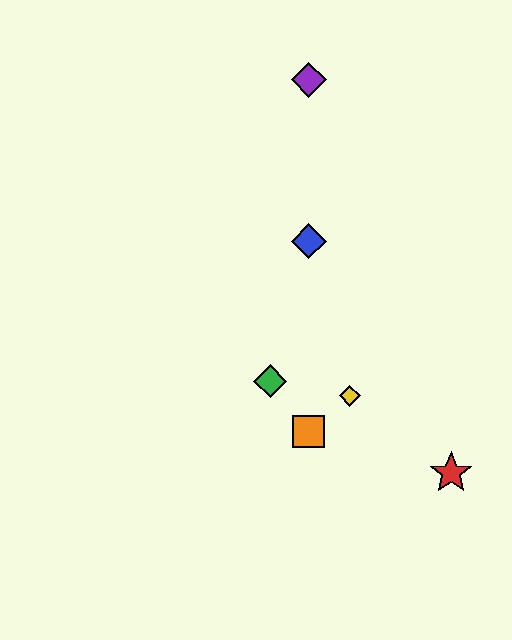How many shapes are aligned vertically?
3 shapes (the blue diamond, the purple diamond, the orange square) are aligned vertically.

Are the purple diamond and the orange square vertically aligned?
Yes, both are at x≈309.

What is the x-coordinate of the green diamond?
The green diamond is at x≈270.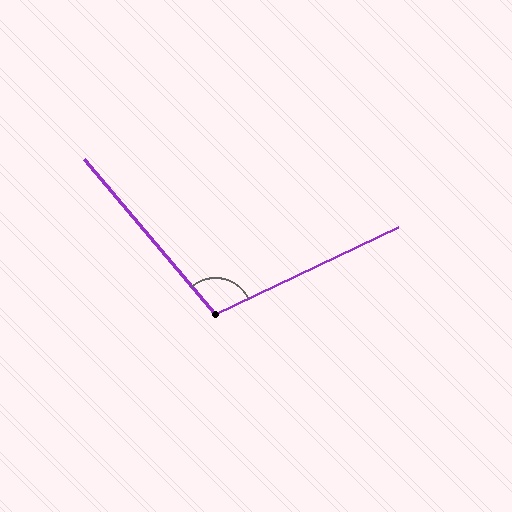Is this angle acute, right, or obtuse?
It is obtuse.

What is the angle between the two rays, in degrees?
Approximately 105 degrees.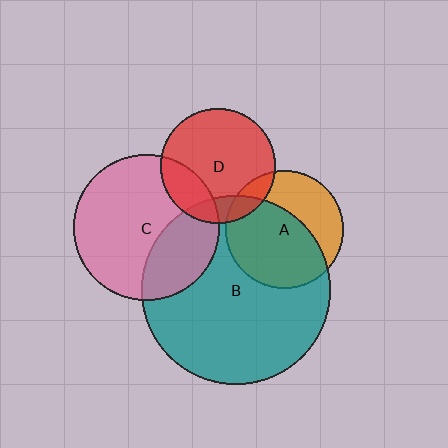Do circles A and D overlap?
Yes.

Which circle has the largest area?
Circle B (teal).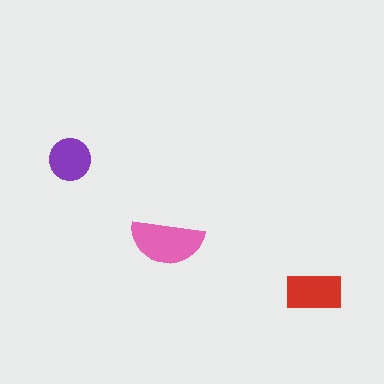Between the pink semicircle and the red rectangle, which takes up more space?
The pink semicircle.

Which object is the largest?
The pink semicircle.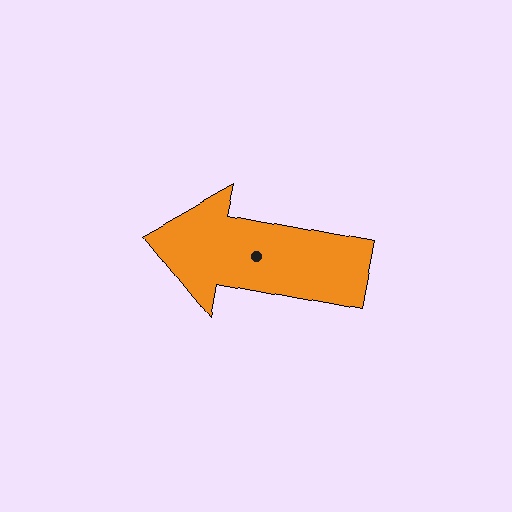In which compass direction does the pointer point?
West.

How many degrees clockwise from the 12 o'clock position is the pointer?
Approximately 281 degrees.